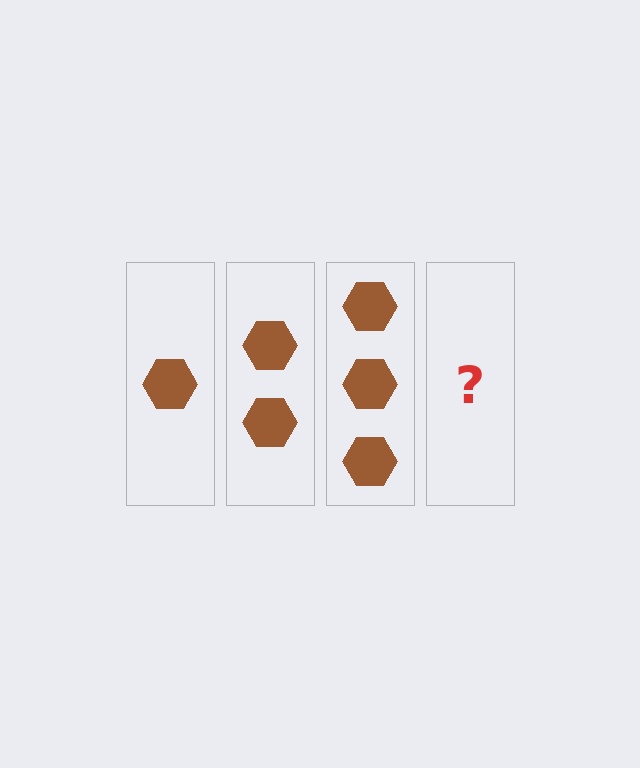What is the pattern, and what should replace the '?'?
The pattern is that each step adds one more hexagon. The '?' should be 4 hexagons.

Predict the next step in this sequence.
The next step is 4 hexagons.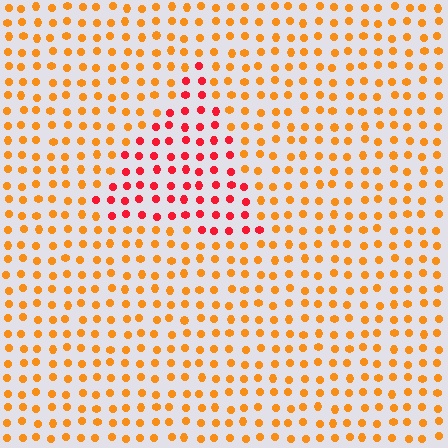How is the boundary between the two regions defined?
The boundary is defined purely by a slight shift in hue (about 39 degrees). Spacing, size, and orientation are identical on both sides.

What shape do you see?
I see a triangle.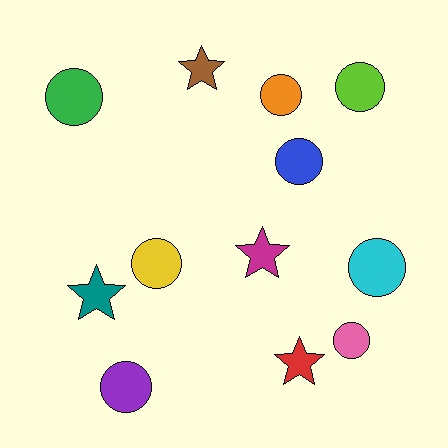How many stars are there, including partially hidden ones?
There are 4 stars.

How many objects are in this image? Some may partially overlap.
There are 12 objects.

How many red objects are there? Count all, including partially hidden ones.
There is 1 red object.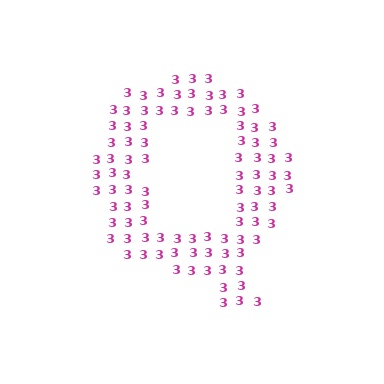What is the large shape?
The large shape is the letter Q.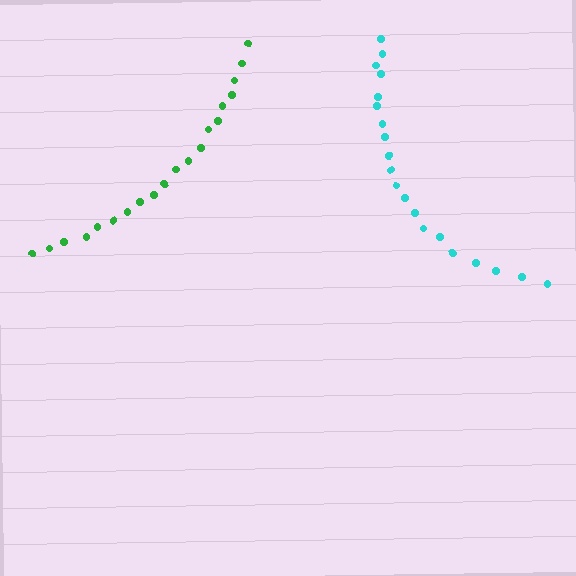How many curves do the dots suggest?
There are 2 distinct paths.